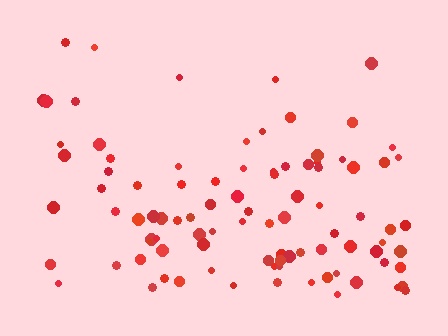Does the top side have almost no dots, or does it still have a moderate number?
Still a moderate number, just noticeably fewer than the bottom.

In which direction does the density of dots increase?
From top to bottom, with the bottom side densest.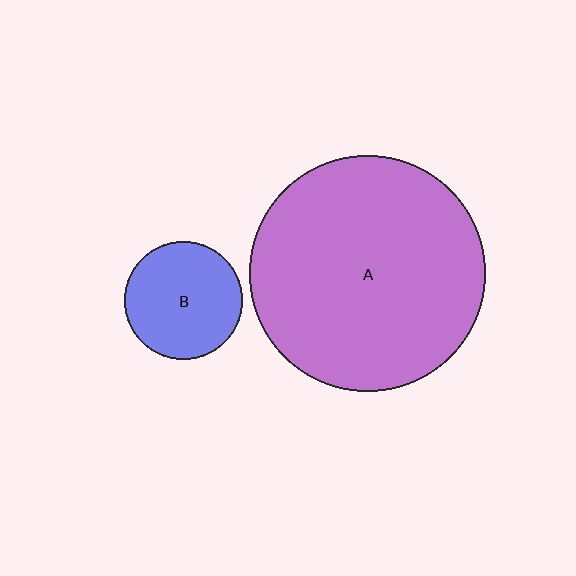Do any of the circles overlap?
No, none of the circles overlap.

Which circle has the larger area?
Circle A (purple).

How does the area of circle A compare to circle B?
Approximately 4.0 times.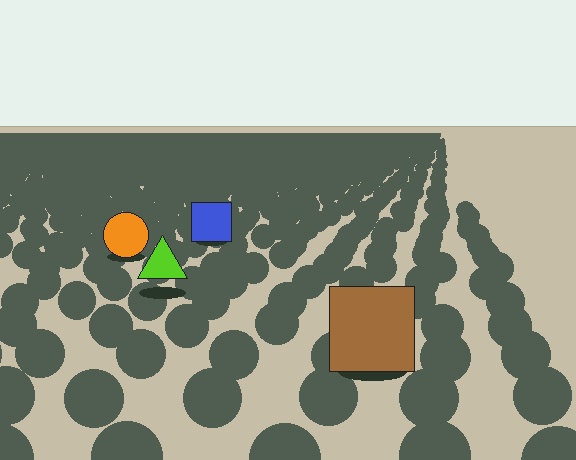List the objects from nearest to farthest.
From nearest to farthest: the brown square, the lime triangle, the orange circle, the blue square.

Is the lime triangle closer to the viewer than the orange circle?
Yes. The lime triangle is closer — you can tell from the texture gradient: the ground texture is coarser near it.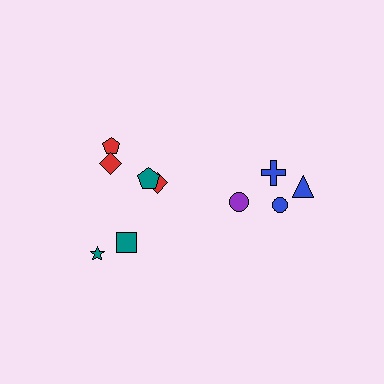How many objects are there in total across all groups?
There are 10 objects.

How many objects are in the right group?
There are 4 objects.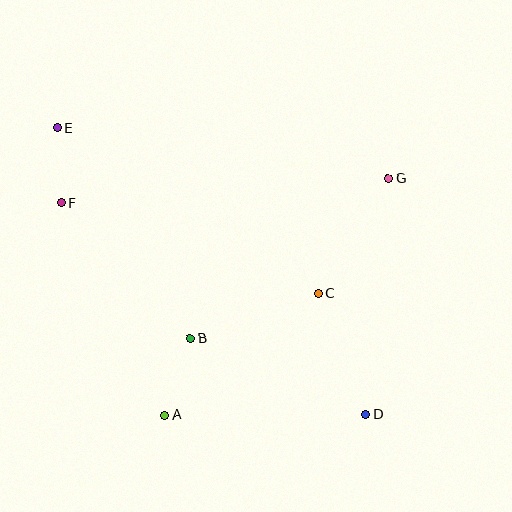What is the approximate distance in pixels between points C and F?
The distance between C and F is approximately 273 pixels.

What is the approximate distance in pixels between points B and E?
The distance between B and E is approximately 249 pixels.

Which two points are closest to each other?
Points E and F are closest to each other.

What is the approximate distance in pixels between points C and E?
The distance between C and E is approximately 308 pixels.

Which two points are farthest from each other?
Points D and E are farthest from each other.